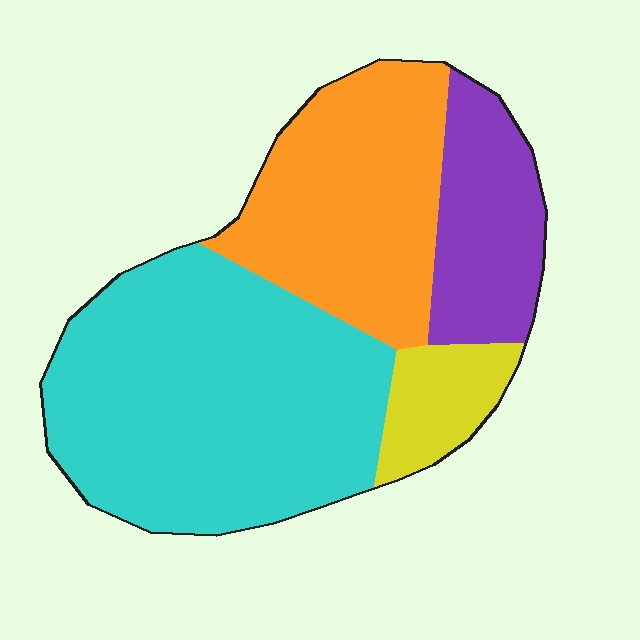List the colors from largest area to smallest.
From largest to smallest: cyan, orange, purple, yellow.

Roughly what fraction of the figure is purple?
Purple covers 16% of the figure.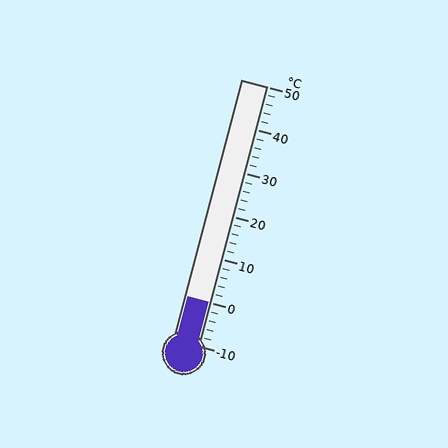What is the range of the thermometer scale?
The thermometer scale ranges from -10°C to 50°C.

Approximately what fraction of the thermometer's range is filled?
The thermometer is filled to approximately 15% of its range.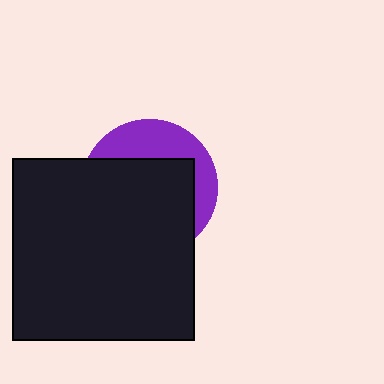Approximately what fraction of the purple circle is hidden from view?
Roughly 68% of the purple circle is hidden behind the black square.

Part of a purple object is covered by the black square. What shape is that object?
It is a circle.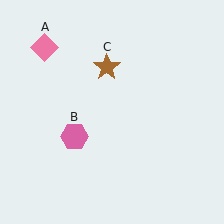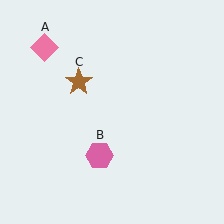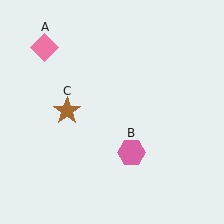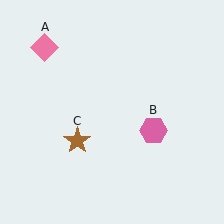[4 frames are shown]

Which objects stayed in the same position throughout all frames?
Pink diamond (object A) remained stationary.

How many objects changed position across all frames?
2 objects changed position: pink hexagon (object B), brown star (object C).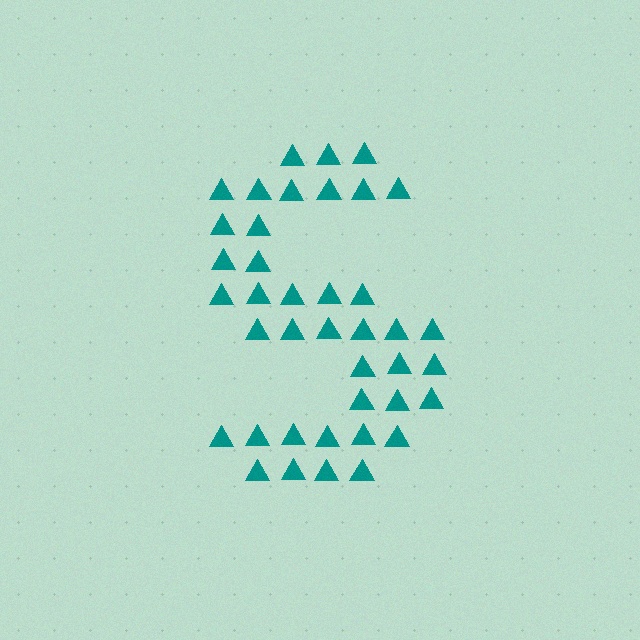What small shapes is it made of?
It is made of small triangles.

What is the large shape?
The large shape is the letter S.